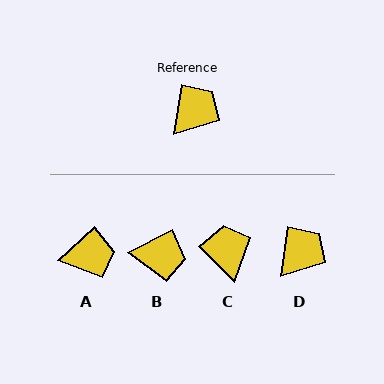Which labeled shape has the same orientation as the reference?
D.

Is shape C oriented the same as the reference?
No, it is off by about 53 degrees.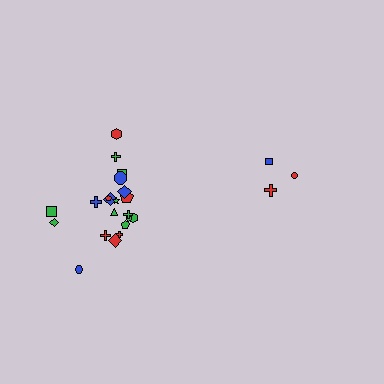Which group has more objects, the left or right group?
The left group.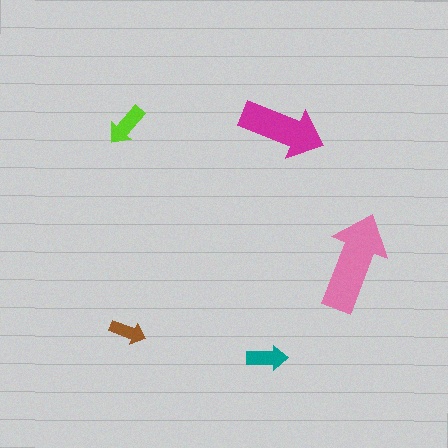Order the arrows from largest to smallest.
the pink one, the magenta one, the lime one, the teal one, the brown one.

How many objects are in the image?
There are 5 objects in the image.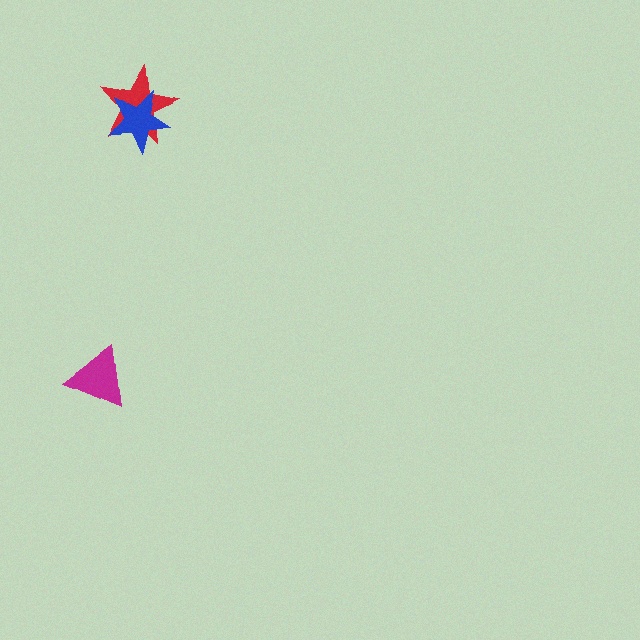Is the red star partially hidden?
Yes, it is partially covered by another shape.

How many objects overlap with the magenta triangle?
0 objects overlap with the magenta triangle.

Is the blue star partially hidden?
No, no other shape covers it.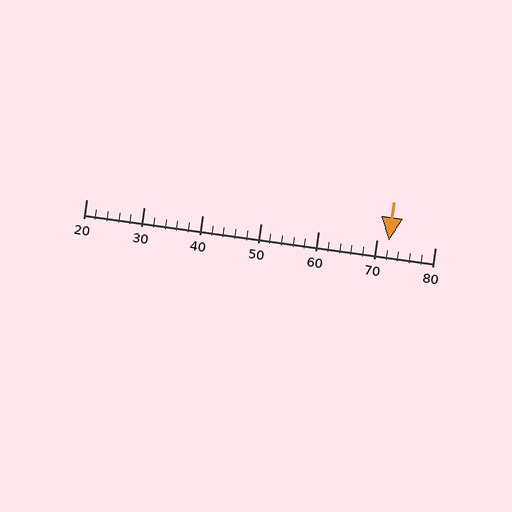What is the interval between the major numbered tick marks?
The major tick marks are spaced 10 units apart.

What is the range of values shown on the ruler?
The ruler shows values from 20 to 80.